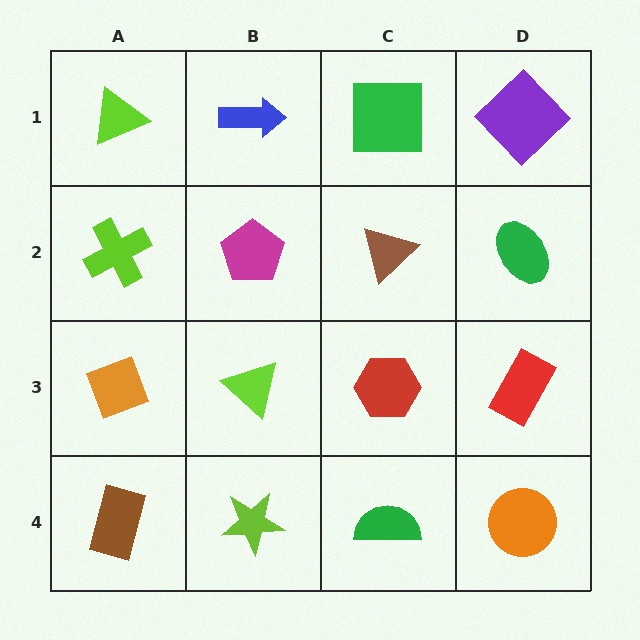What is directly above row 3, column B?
A magenta pentagon.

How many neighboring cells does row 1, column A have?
2.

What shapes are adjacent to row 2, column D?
A purple diamond (row 1, column D), a red rectangle (row 3, column D), a brown triangle (row 2, column C).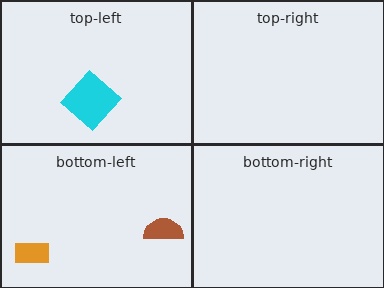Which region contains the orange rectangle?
The bottom-left region.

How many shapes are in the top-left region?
1.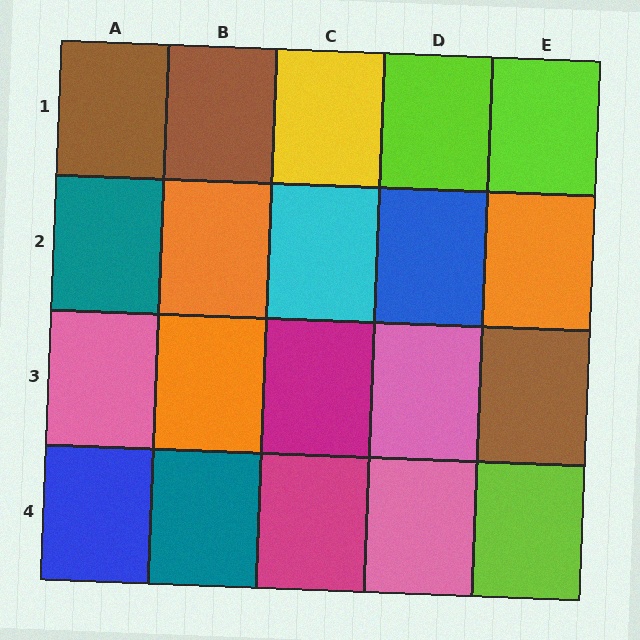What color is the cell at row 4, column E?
Lime.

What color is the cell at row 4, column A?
Blue.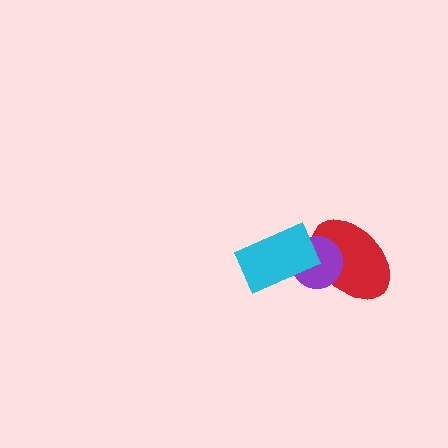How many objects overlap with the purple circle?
2 objects overlap with the purple circle.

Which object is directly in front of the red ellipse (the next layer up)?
The purple circle is directly in front of the red ellipse.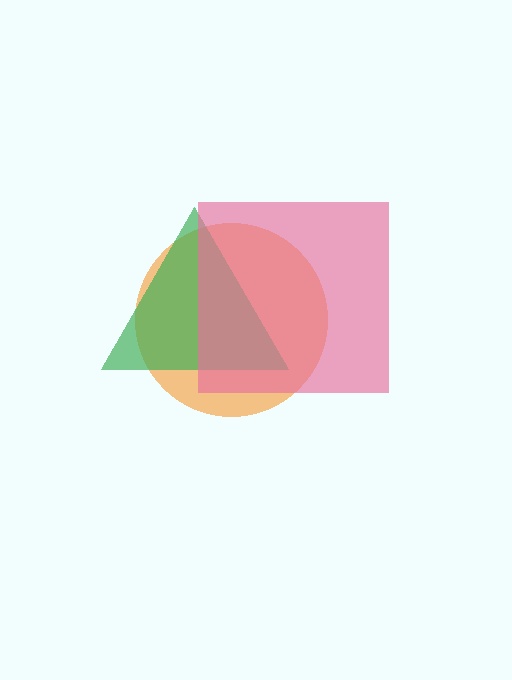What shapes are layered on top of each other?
The layered shapes are: an orange circle, a green triangle, a pink square.